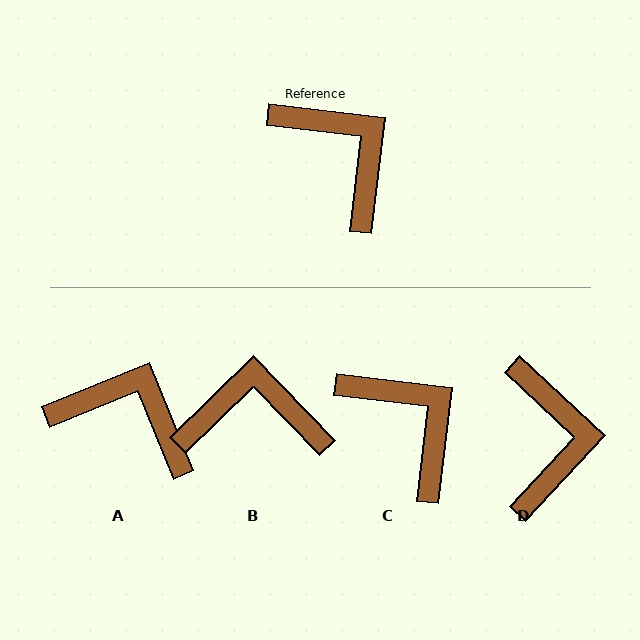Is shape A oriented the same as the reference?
No, it is off by about 29 degrees.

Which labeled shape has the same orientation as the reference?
C.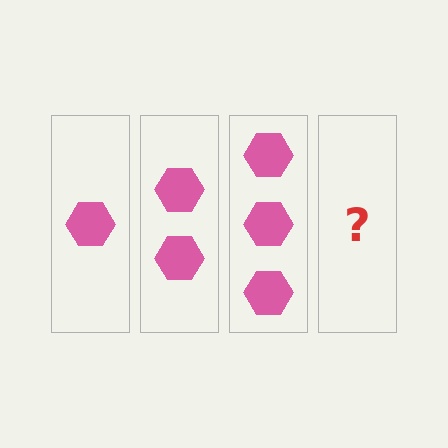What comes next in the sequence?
The next element should be 4 hexagons.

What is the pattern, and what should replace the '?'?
The pattern is that each step adds one more hexagon. The '?' should be 4 hexagons.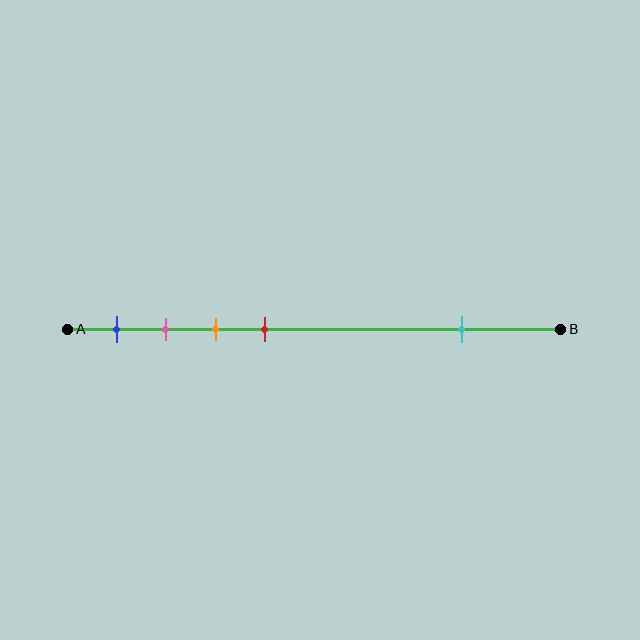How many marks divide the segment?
There are 5 marks dividing the segment.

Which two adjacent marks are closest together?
The pink and orange marks are the closest adjacent pair.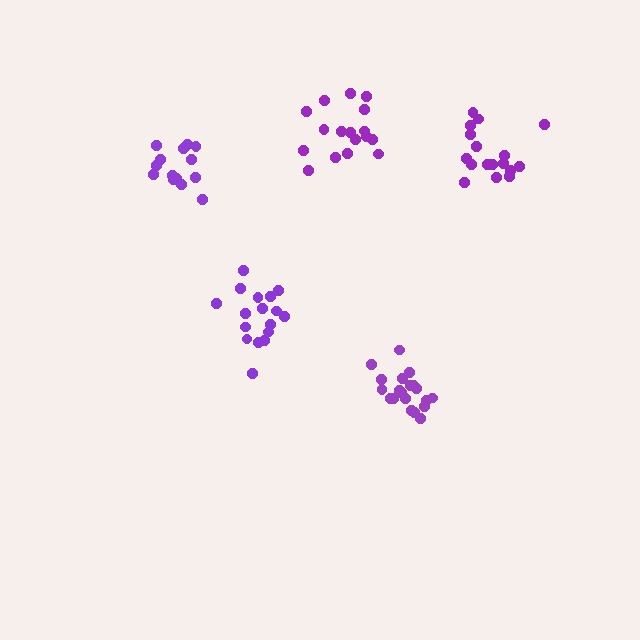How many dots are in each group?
Group 1: 17 dots, Group 2: 20 dots, Group 3: 18 dots, Group 4: 17 dots, Group 5: 15 dots (87 total).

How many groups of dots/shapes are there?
There are 5 groups.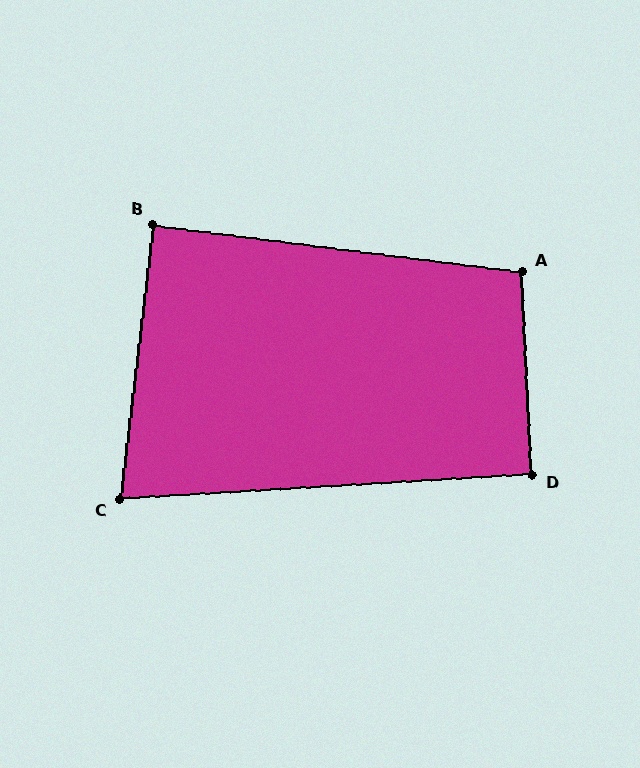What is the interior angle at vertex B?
Approximately 89 degrees (approximately right).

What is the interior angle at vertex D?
Approximately 91 degrees (approximately right).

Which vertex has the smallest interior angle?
C, at approximately 80 degrees.